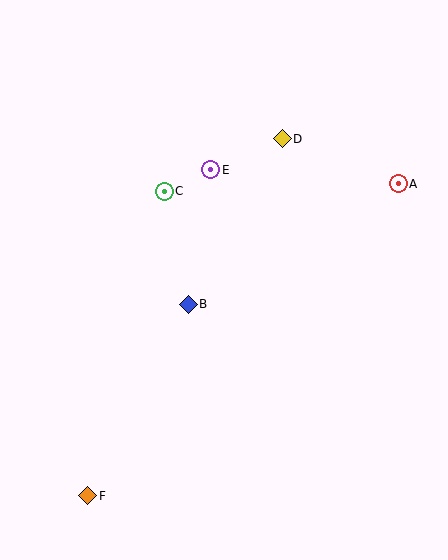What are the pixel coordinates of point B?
Point B is at (188, 304).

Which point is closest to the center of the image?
Point B at (188, 304) is closest to the center.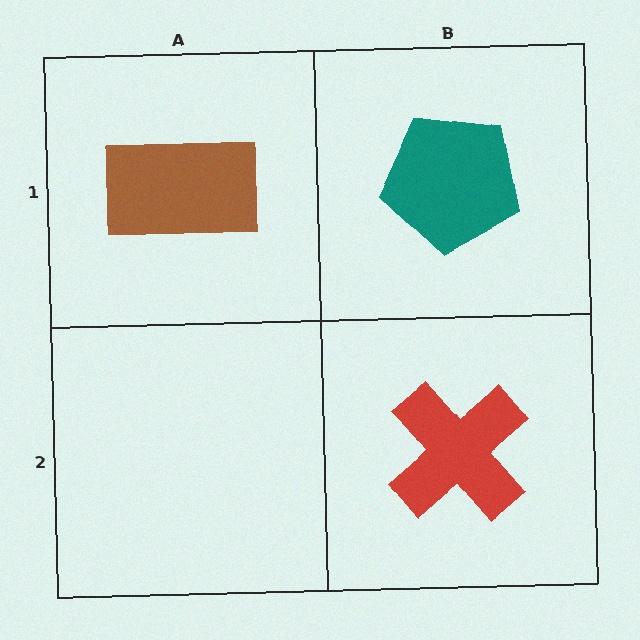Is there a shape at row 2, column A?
No, that cell is empty.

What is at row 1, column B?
A teal pentagon.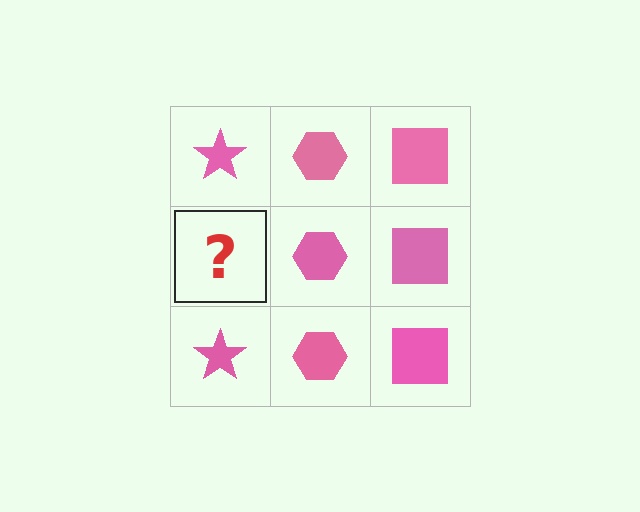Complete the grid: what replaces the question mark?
The question mark should be replaced with a pink star.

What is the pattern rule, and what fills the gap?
The rule is that each column has a consistent shape. The gap should be filled with a pink star.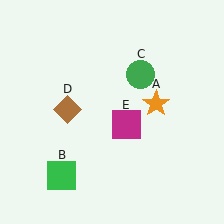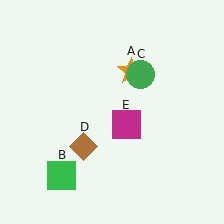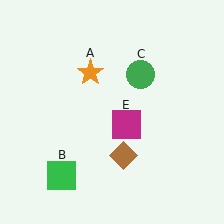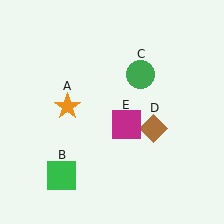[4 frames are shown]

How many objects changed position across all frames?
2 objects changed position: orange star (object A), brown diamond (object D).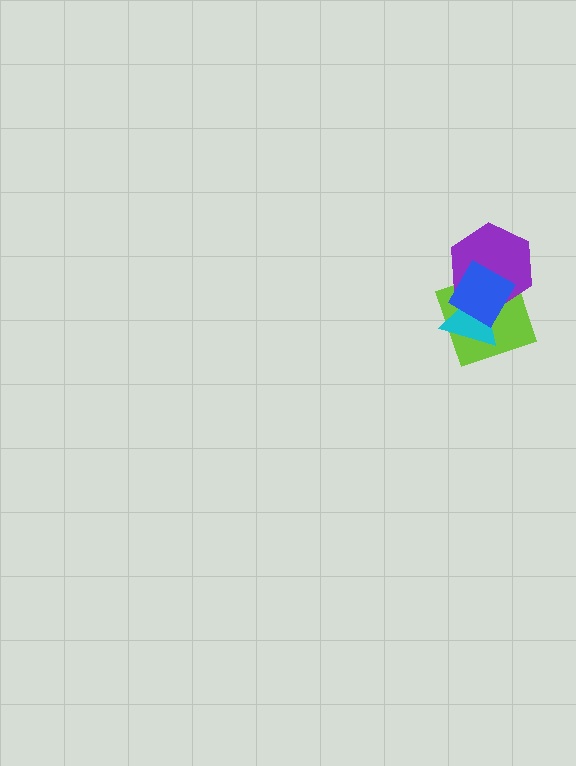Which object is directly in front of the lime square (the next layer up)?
The purple hexagon is directly in front of the lime square.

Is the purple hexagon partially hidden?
Yes, it is partially covered by another shape.